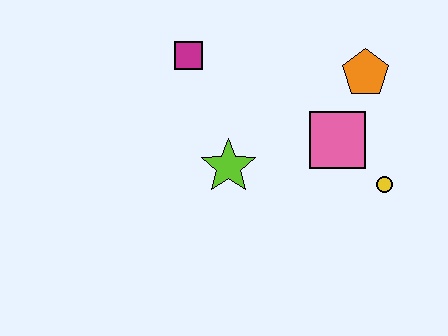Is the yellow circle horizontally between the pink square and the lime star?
No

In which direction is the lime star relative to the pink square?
The lime star is to the left of the pink square.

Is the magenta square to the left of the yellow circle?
Yes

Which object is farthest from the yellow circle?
The magenta square is farthest from the yellow circle.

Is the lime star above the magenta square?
No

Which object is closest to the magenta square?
The lime star is closest to the magenta square.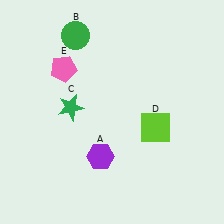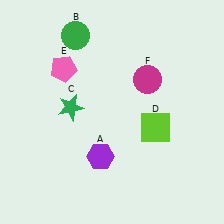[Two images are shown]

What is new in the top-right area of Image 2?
A magenta circle (F) was added in the top-right area of Image 2.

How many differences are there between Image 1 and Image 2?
There is 1 difference between the two images.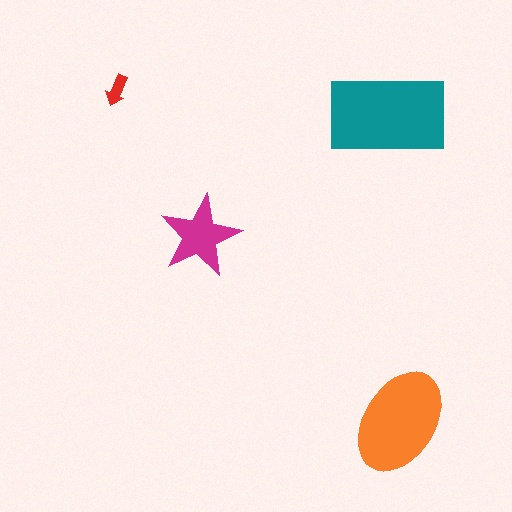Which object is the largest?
The teal rectangle.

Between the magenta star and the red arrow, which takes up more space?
The magenta star.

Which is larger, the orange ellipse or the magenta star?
The orange ellipse.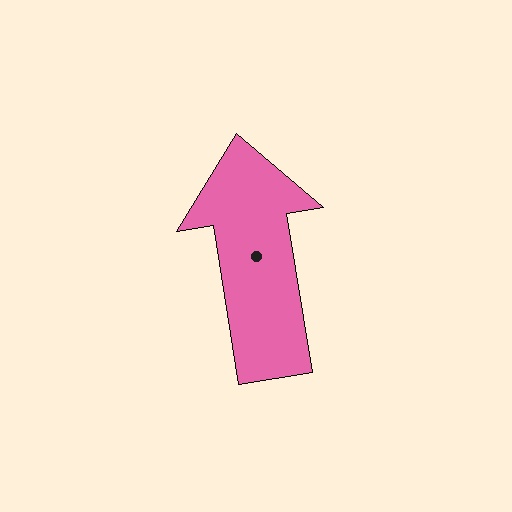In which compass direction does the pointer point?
North.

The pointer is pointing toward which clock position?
Roughly 12 o'clock.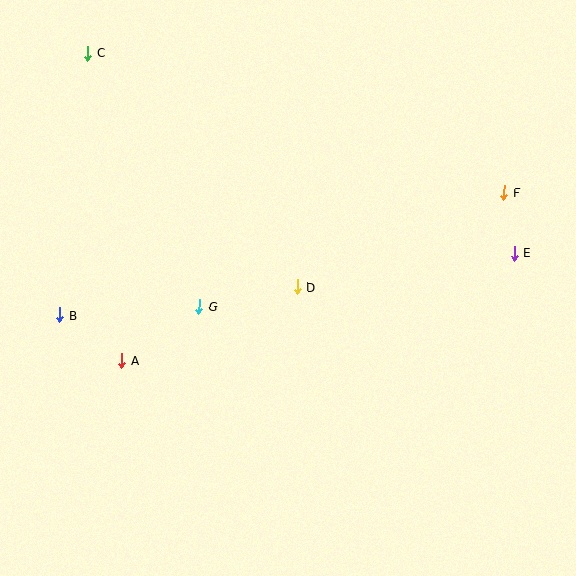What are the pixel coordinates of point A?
Point A is at (122, 361).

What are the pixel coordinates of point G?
Point G is at (199, 307).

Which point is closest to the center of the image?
Point D at (297, 287) is closest to the center.